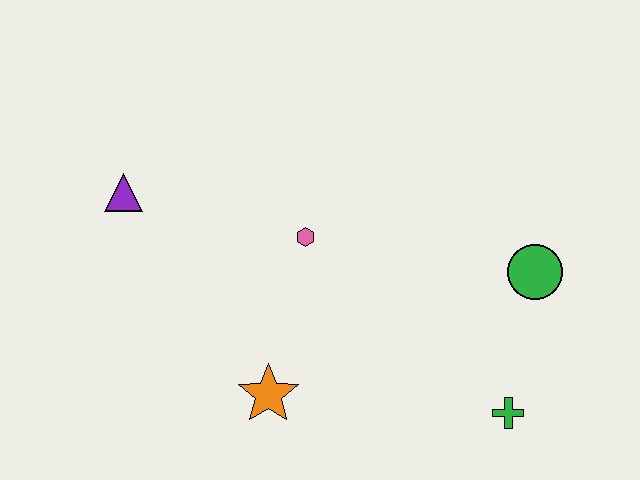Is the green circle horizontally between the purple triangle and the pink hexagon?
No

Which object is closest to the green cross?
The green circle is closest to the green cross.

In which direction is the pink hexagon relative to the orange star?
The pink hexagon is above the orange star.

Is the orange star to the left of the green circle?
Yes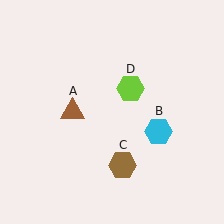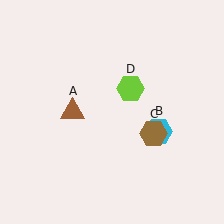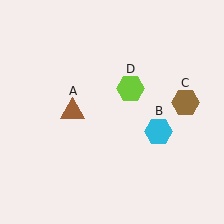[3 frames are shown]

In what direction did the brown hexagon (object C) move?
The brown hexagon (object C) moved up and to the right.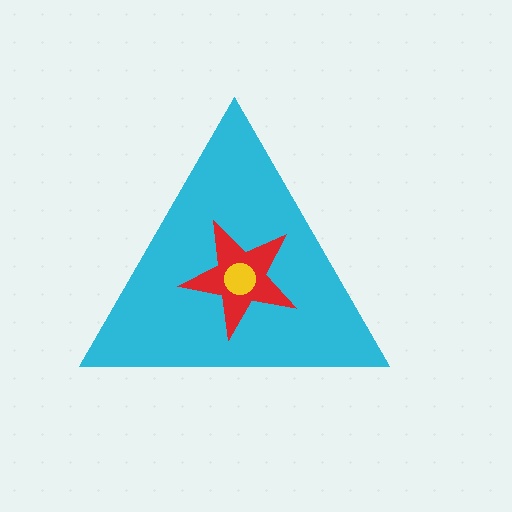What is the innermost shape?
The yellow circle.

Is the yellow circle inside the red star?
Yes.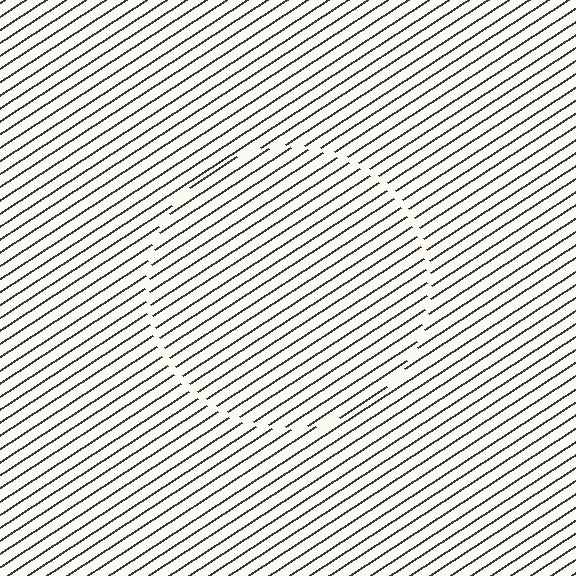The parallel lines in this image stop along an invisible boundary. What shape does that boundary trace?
An illusory circle. The interior of the shape contains the same grating, shifted by half a period — the contour is defined by the phase discontinuity where line-ends from the inner and outer gratings abut.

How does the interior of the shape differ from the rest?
The interior of the shape contains the same grating, shifted by half a period — the contour is defined by the phase discontinuity where line-ends from the inner and outer gratings abut.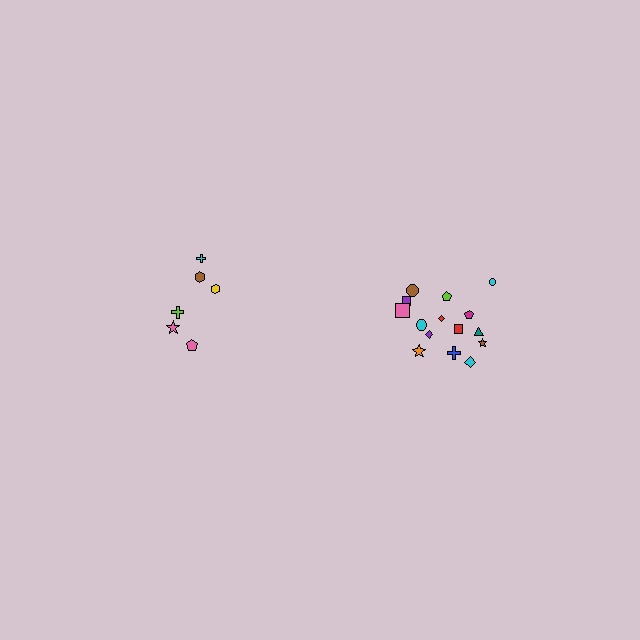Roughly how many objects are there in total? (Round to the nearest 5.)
Roughly 20 objects in total.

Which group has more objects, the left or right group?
The right group.